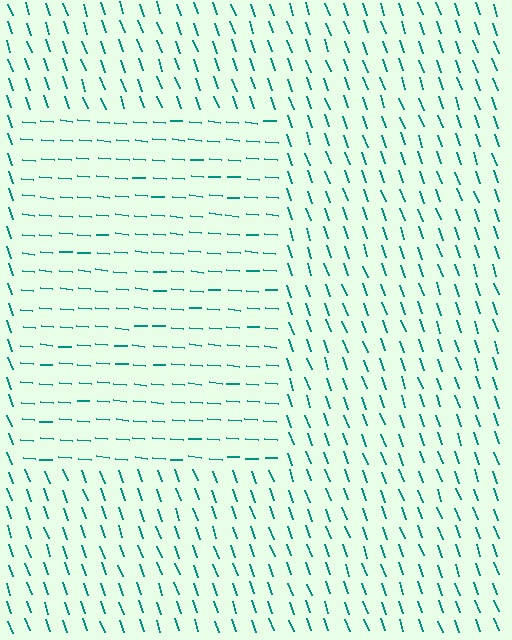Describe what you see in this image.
The image is filled with small teal line segments. A rectangle region in the image has lines oriented differently from the surrounding lines, creating a visible texture boundary.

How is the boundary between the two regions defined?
The boundary is defined purely by a change in line orientation (approximately 66 degrees difference). All lines are the same color and thickness.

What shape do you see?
I see a rectangle.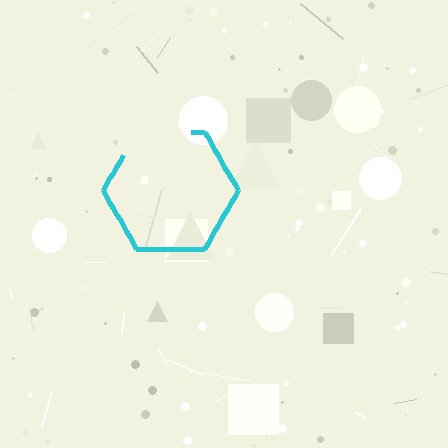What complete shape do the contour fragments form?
The contour fragments form a hexagon.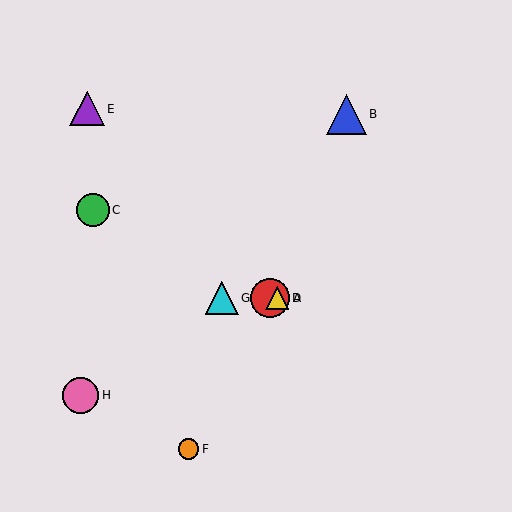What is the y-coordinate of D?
Object D is at y≈298.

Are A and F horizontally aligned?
No, A is at y≈298 and F is at y≈449.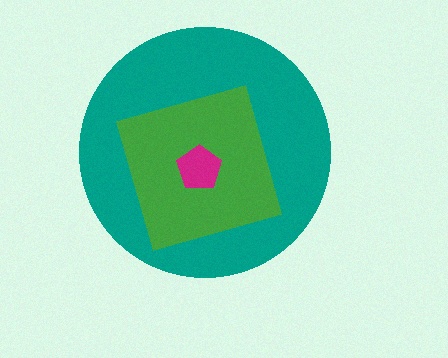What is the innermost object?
The magenta pentagon.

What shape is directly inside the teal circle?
The green diamond.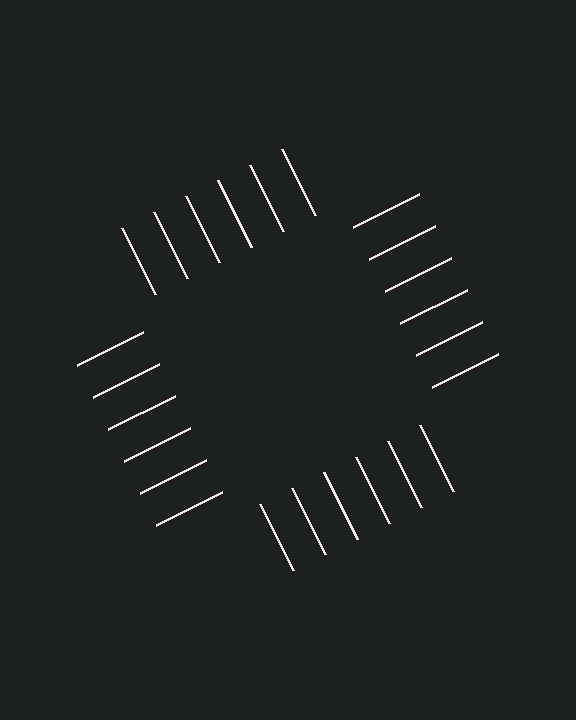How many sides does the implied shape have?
4 sides — the line-ends trace a square.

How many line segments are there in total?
24 — 6 along each of the 4 edges.